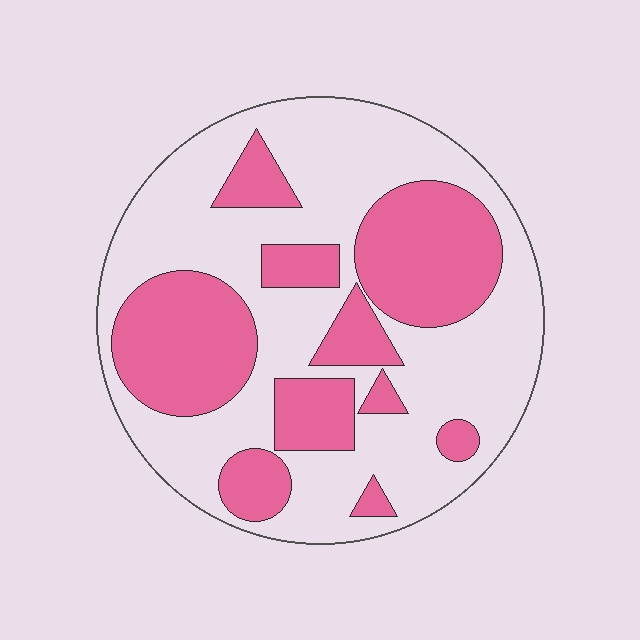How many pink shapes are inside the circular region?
10.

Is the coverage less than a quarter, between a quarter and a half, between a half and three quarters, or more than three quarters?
Between a quarter and a half.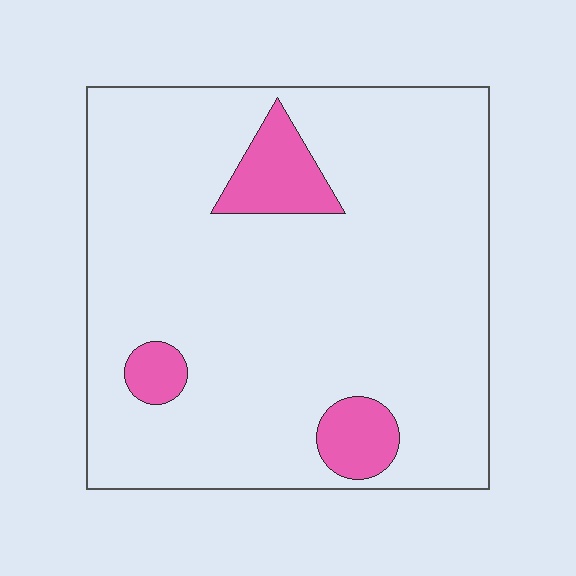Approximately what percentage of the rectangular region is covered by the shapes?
Approximately 10%.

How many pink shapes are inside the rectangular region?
3.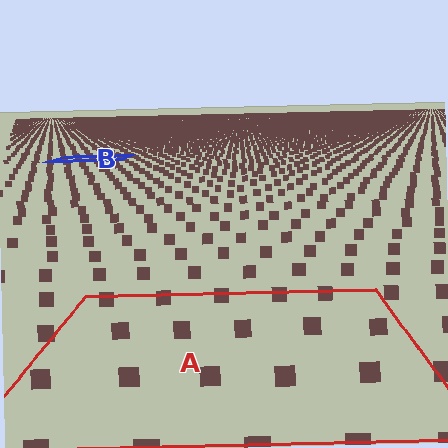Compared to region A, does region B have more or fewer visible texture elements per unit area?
Region B has more texture elements per unit area — they are packed more densely because it is farther away.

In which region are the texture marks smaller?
The texture marks are smaller in region B, because it is farther away.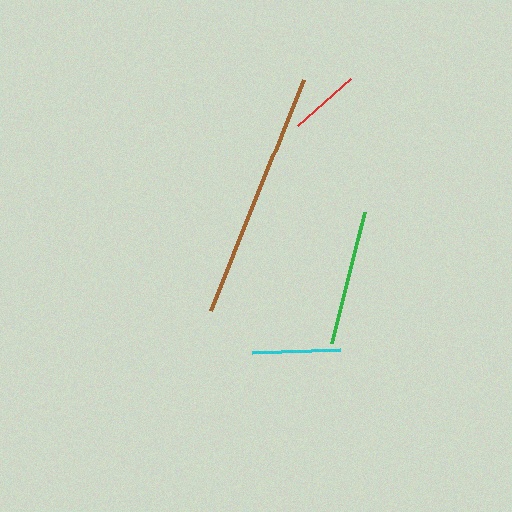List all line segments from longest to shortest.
From longest to shortest: brown, green, cyan, red.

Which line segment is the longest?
The brown line is the longest at approximately 248 pixels.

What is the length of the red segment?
The red segment is approximately 71 pixels long.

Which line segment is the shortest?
The red line is the shortest at approximately 71 pixels.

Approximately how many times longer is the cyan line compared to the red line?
The cyan line is approximately 1.2 times the length of the red line.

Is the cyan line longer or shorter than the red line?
The cyan line is longer than the red line.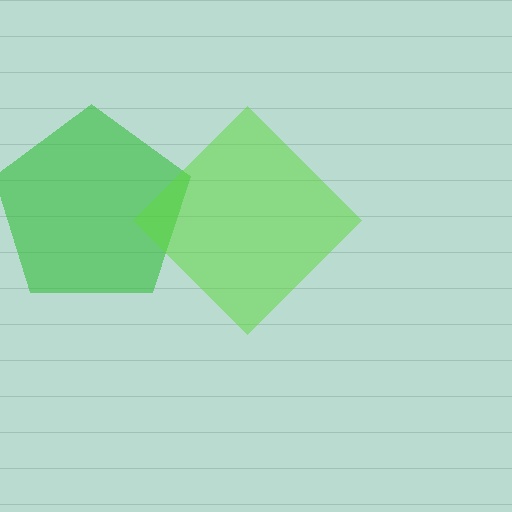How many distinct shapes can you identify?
There are 2 distinct shapes: a green pentagon, a lime diamond.